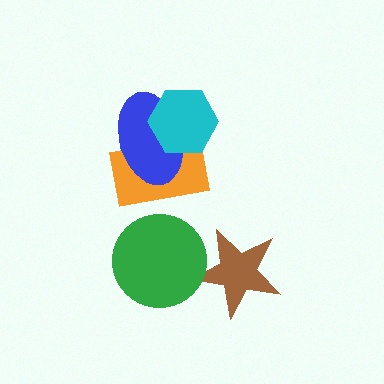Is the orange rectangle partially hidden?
Yes, it is partially covered by another shape.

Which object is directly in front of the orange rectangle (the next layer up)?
The blue ellipse is directly in front of the orange rectangle.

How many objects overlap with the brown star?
1 object overlaps with the brown star.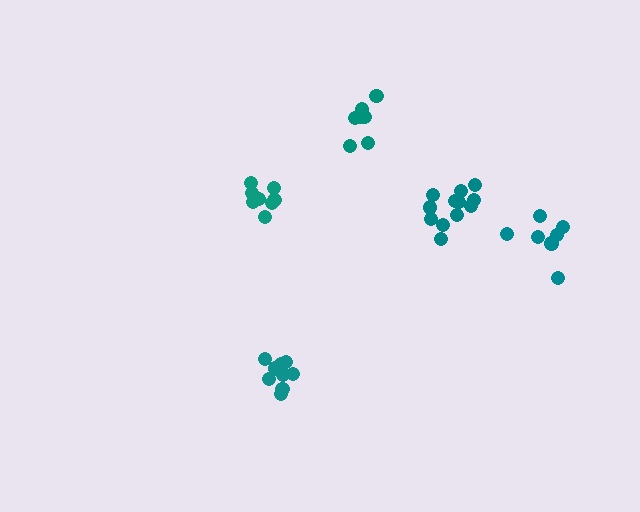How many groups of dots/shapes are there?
There are 5 groups.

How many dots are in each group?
Group 1: 9 dots, Group 2: 12 dots, Group 3: 9 dots, Group 4: 7 dots, Group 5: 8 dots (45 total).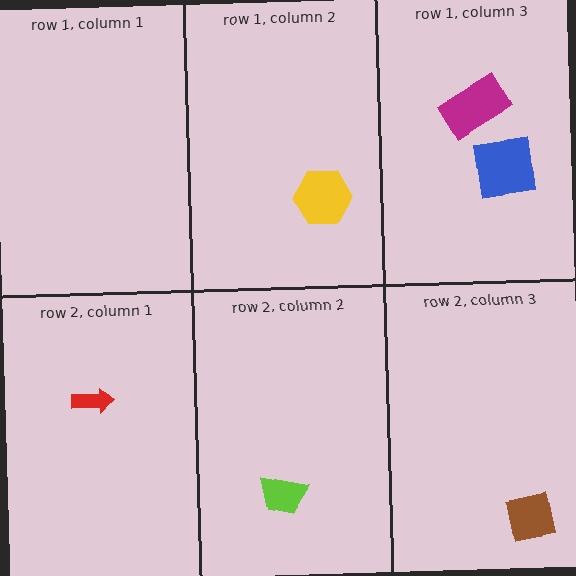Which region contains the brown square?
The row 2, column 3 region.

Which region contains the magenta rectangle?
The row 1, column 3 region.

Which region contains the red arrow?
The row 2, column 1 region.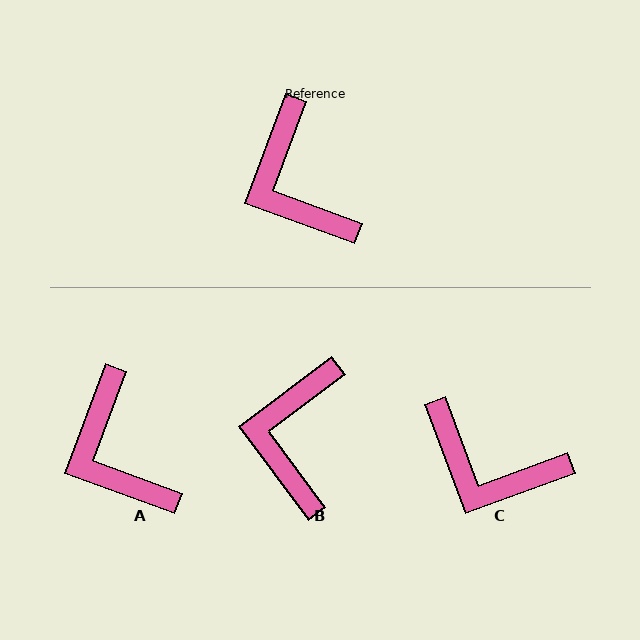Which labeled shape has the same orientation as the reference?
A.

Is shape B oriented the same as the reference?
No, it is off by about 33 degrees.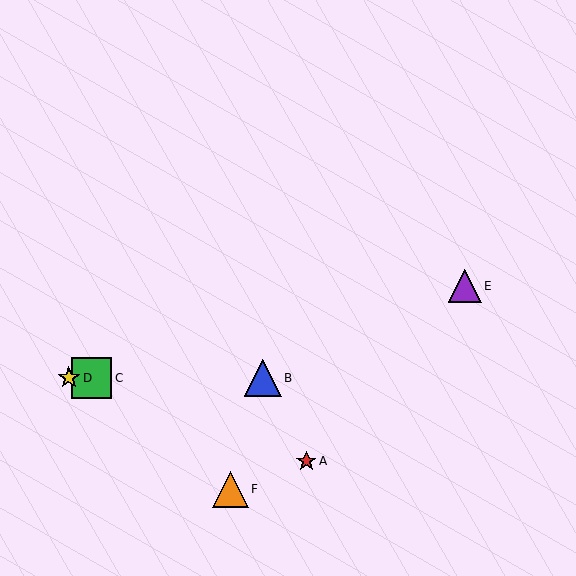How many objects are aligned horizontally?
3 objects (B, C, D) are aligned horizontally.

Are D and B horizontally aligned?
Yes, both are at y≈378.